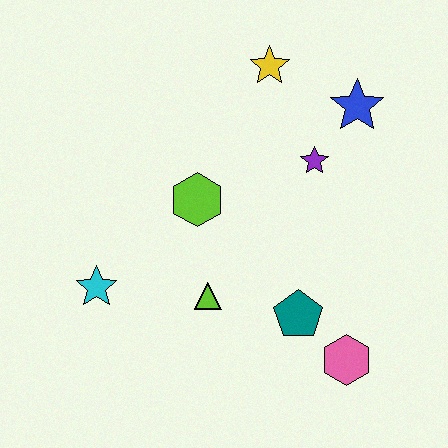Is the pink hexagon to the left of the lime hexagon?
No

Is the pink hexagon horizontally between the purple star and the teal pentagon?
No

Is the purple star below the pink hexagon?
No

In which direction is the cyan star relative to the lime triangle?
The cyan star is to the left of the lime triangle.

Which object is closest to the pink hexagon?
The teal pentagon is closest to the pink hexagon.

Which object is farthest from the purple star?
The cyan star is farthest from the purple star.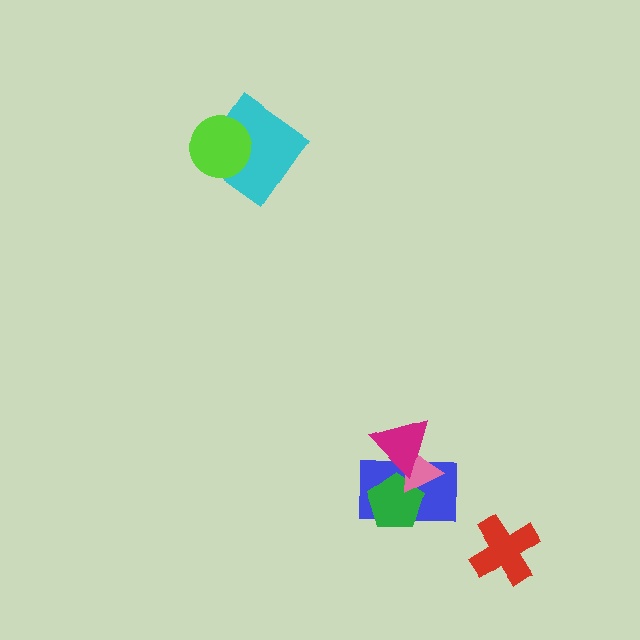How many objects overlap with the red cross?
0 objects overlap with the red cross.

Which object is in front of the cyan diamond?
The lime circle is in front of the cyan diamond.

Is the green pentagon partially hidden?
Yes, it is partially covered by another shape.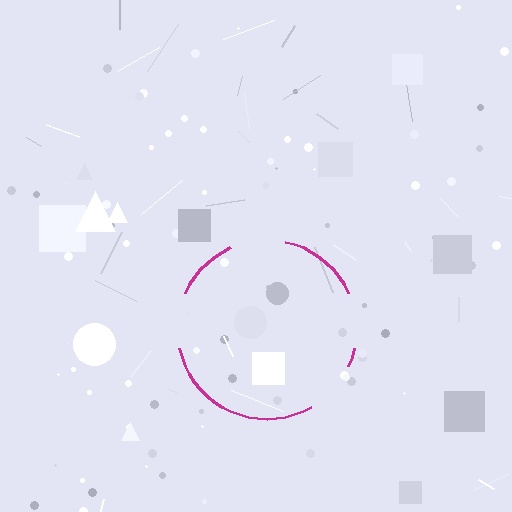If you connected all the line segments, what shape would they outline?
They would outline a circle.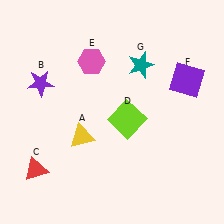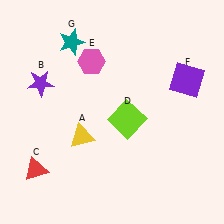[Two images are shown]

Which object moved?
The teal star (G) moved left.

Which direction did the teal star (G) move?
The teal star (G) moved left.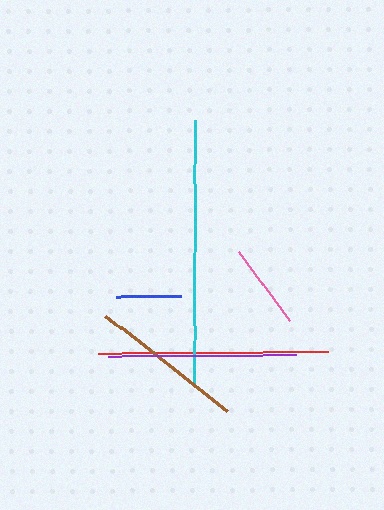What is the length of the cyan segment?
The cyan segment is approximately 264 pixels long.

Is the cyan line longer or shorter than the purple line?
The cyan line is longer than the purple line.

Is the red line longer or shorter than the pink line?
The red line is longer than the pink line.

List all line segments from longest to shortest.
From longest to shortest: cyan, red, purple, brown, pink, blue.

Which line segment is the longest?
The cyan line is the longest at approximately 264 pixels.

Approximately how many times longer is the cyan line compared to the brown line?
The cyan line is approximately 1.7 times the length of the brown line.